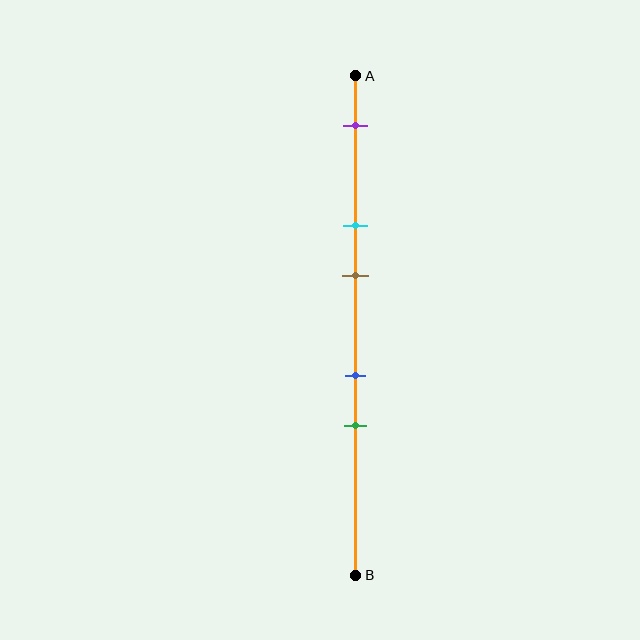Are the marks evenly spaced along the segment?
No, the marks are not evenly spaced.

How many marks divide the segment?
There are 5 marks dividing the segment.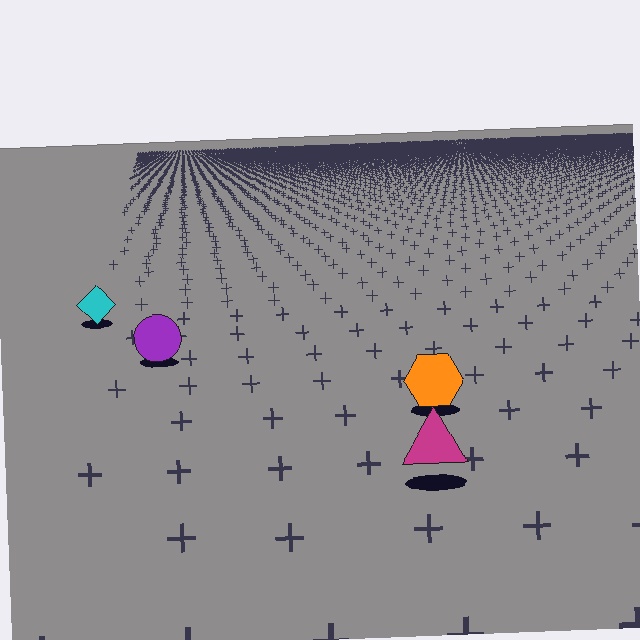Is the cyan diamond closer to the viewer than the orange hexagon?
No. The orange hexagon is closer — you can tell from the texture gradient: the ground texture is coarser near it.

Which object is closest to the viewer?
The magenta triangle is closest. The texture marks near it are larger and more spread out.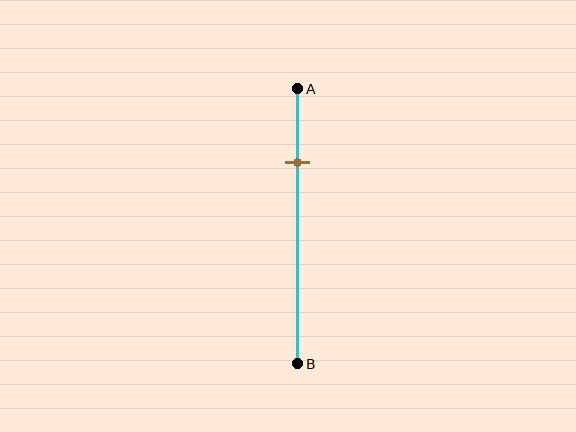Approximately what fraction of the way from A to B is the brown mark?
The brown mark is approximately 25% of the way from A to B.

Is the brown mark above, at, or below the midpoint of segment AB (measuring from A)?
The brown mark is above the midpoint of segment AB.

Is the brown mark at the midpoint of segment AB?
No, the mark is at about 25% from A, not at the 50% midpoint.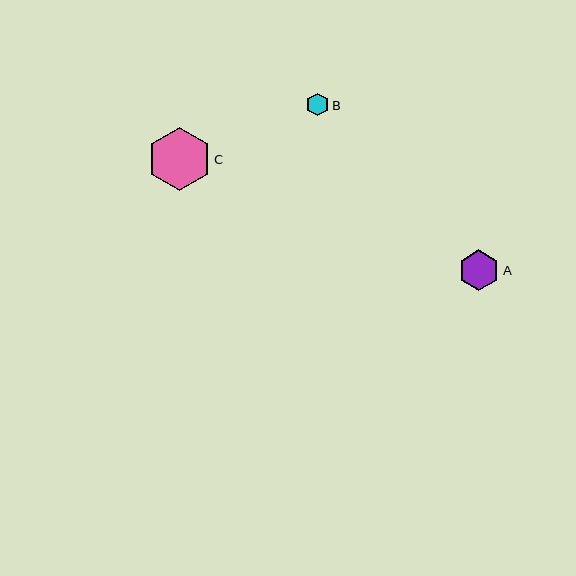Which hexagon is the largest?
Hexagon C is the largest with a size of approximately 64 pixels.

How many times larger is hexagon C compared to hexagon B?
Hexagon C is approximately 2.8 times the size of hexagon B.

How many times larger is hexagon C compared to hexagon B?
Hexagon C is approximately 2.8 times the size of hexagon B.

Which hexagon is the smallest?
Hexagon B is the smallest with a size of approximately 23 pixels.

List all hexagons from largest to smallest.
From largest to smallest: C, A, B.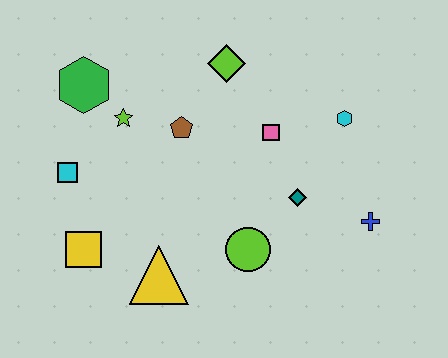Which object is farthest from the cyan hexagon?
The yellow square is farthest from the cyan hexagon.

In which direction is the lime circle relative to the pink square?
The lime circle is below the pink square.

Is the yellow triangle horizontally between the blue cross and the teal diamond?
No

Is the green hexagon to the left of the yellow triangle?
Yes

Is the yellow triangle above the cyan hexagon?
No